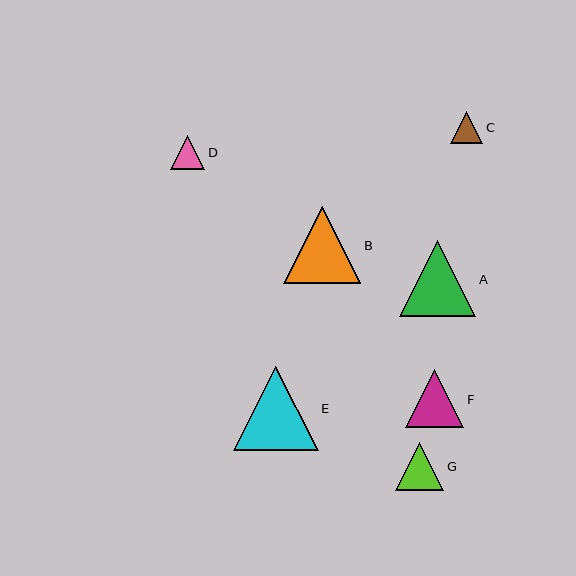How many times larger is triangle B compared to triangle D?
Triangle B is approximately 2.3 times the size of triangle D.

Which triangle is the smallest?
Triangle C is the smallest with a size of approximately 33 pixels.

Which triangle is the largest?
Triangle E is the largest with a size of approximately 84 pixels.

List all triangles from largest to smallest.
From largest to smallest: E, B, A, F, G, D, C.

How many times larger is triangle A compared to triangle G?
Triangle A is approximately 1.6 times the size of triangle G.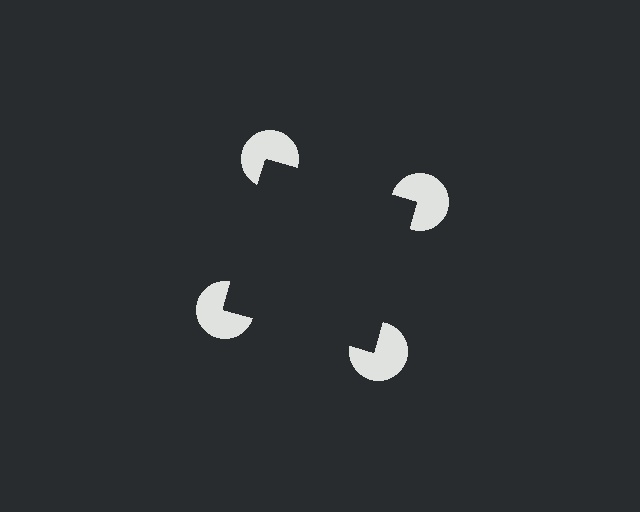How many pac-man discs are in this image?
There are 4 — one at each vertex of the illusory square.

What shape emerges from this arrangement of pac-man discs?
An illusory square — its edges are inferred from the aligned wedge cuts in the pac-man discs, not physically drawn.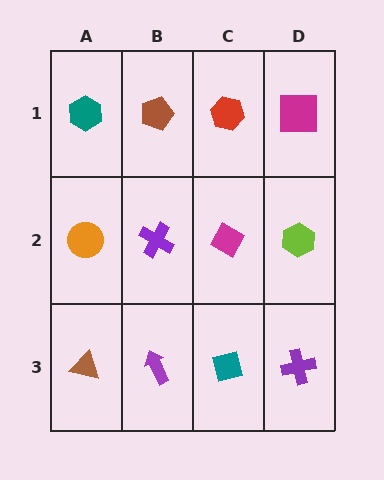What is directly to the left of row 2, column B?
An orange circle.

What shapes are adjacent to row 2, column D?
A magenta square (row 1, column D), a purple cross (row 3, column D), a magenta diamond (row 2, column C).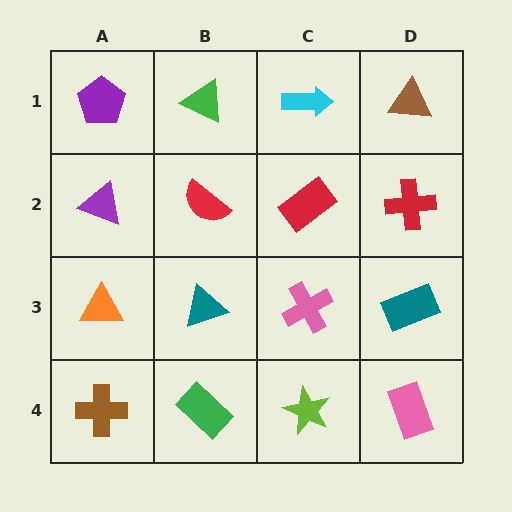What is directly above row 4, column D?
A teal rectangle.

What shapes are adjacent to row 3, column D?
A red cross (row 2, column D), a pink rectangle (row 4, column D), a pink cross (row 3, column C).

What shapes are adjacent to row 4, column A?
An orange triangle (row 3, column A), a green rectangle (row 4, column B).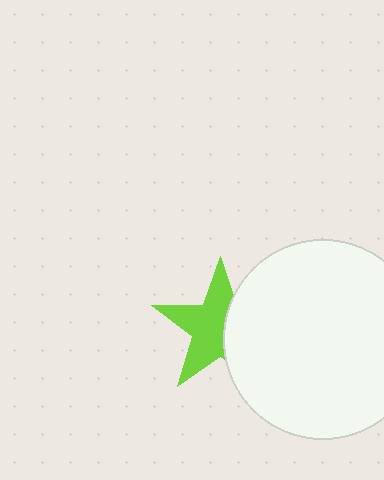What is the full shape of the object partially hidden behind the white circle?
The partially hidden object is a lime star.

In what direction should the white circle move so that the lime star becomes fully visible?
The white circle should move right. That is the shortest direction to clear the overlap and leave the lime star fully visible.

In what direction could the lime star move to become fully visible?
The lime star could move left. That would shift it out from behind the white circle entirely.